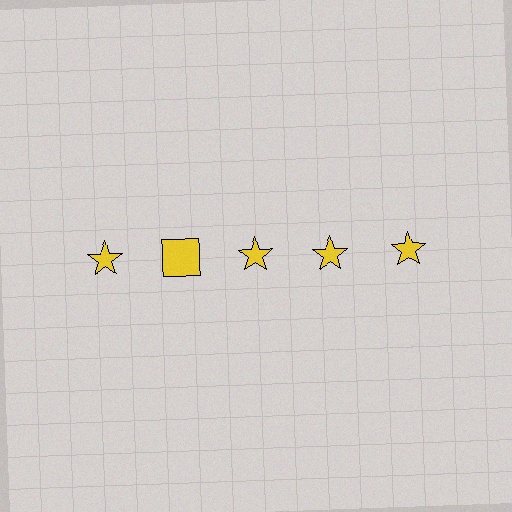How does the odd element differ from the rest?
It has a different shape: square instead of star.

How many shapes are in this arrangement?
There are 5 shapes arranged in a grid pattern.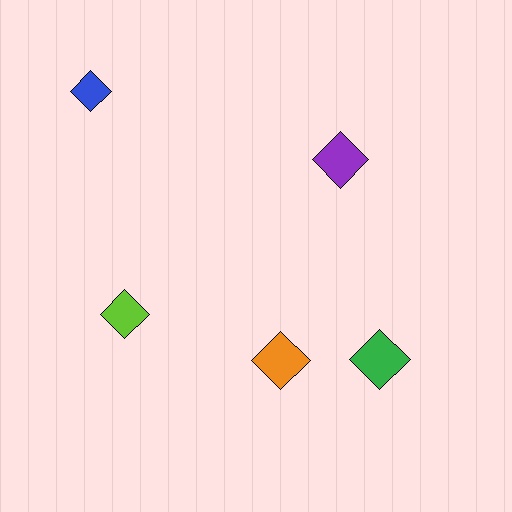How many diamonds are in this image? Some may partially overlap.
There are 5 diamonds.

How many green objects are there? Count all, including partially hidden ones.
There is 1 green object.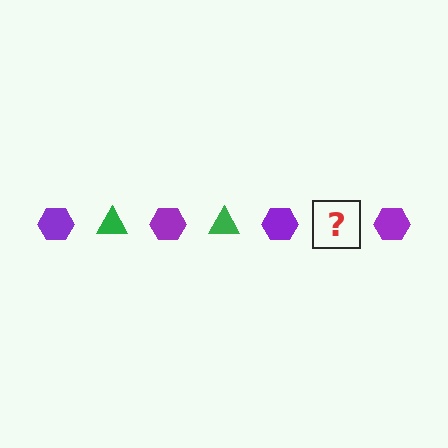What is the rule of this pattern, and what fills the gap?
The rule is that the pattern alternates between purple hexagon and green triangle. The gap should be filled with a green triangle.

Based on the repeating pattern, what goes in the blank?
The blank should be a green triangle.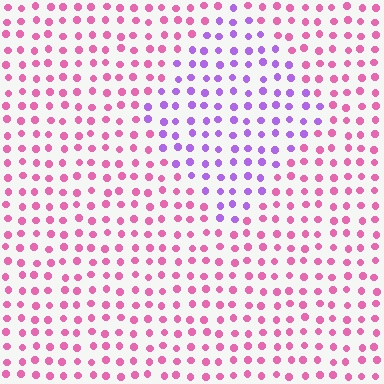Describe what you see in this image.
The image is filled with small pink elements in a uniform arrangement. A diamond-shaped region is visible where the elements are tinted to a slightly different hue, forming a subtle color boundary.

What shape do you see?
I see a diamond.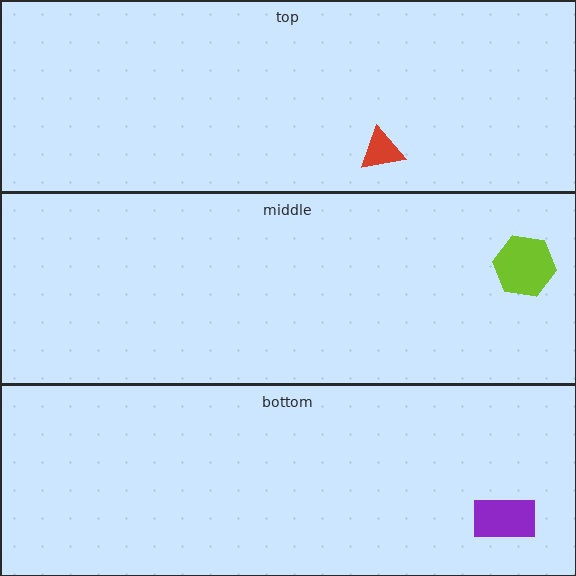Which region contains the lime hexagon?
The middle region.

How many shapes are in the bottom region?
1.